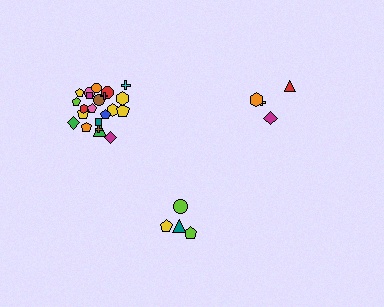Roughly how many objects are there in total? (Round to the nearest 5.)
Roughly 30 objects in total.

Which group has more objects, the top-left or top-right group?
The top-left group.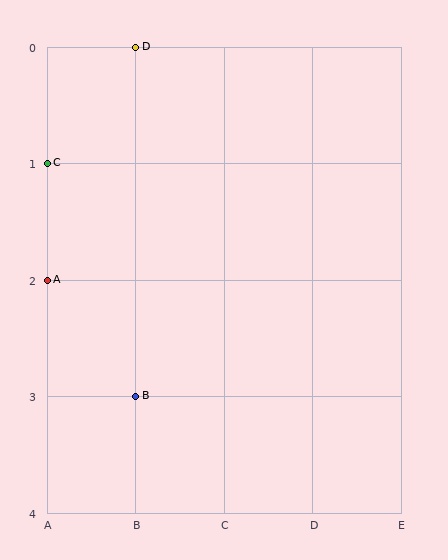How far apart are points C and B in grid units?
Points C and B are 1 column and 2 rows apart (about 2.2 grid units diagonally).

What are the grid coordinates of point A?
Point A is at grid coordinates (A, 2).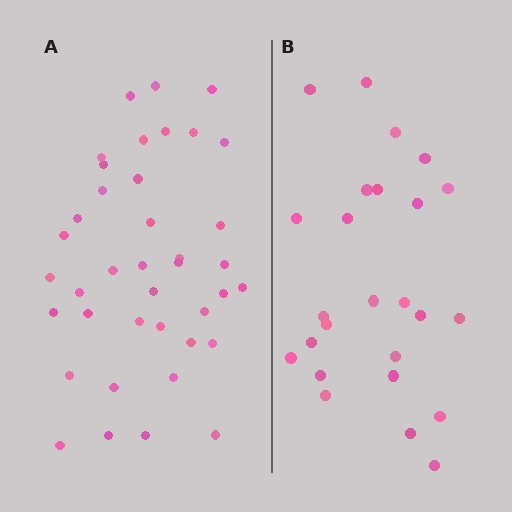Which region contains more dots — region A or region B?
Region A (the left region) has more dots.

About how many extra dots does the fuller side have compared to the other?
Region A has approximately 15 more dots than region B.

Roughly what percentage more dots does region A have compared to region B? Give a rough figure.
About 55% more.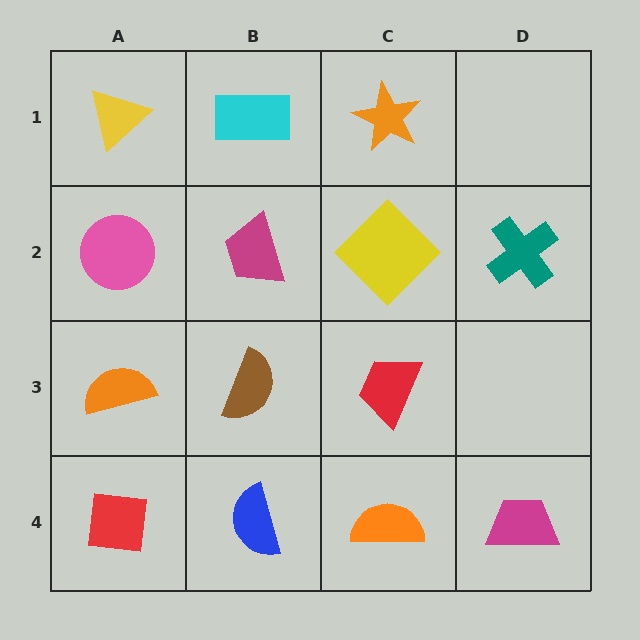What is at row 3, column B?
A brown semicircle.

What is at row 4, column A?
A red square.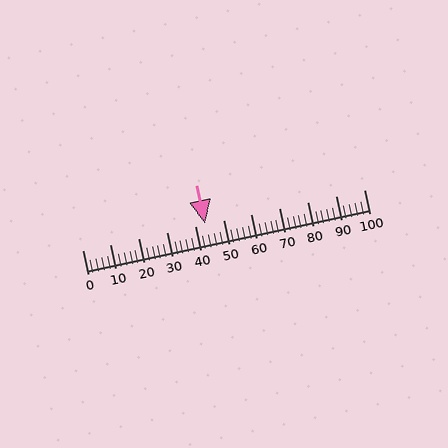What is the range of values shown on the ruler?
The ruler shows values from 0 to 100.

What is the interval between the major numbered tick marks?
The major tick marks are spaced 10 units apart.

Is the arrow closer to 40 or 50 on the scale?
The arrow is closer to 40.